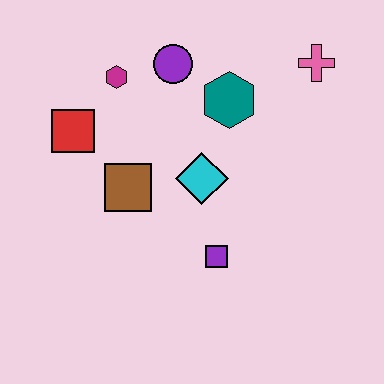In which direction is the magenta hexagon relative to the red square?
The magenta hexagon is above the red square.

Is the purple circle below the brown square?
No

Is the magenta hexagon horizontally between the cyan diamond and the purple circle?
No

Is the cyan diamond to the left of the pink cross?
Yes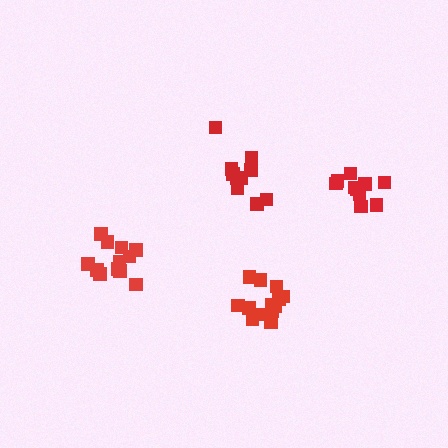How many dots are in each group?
Group 1: 10 dots, Group 2: 12 dots, Group 3: 10 dots, Group 4: 13 dots (45 total).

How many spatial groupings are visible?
There are 4 spatial groupings.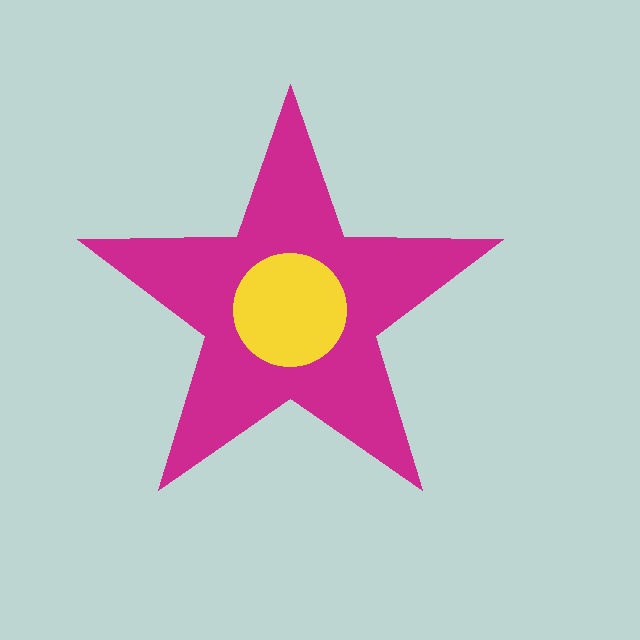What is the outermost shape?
The magenta star.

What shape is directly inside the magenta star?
The yellow circle.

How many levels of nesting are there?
2.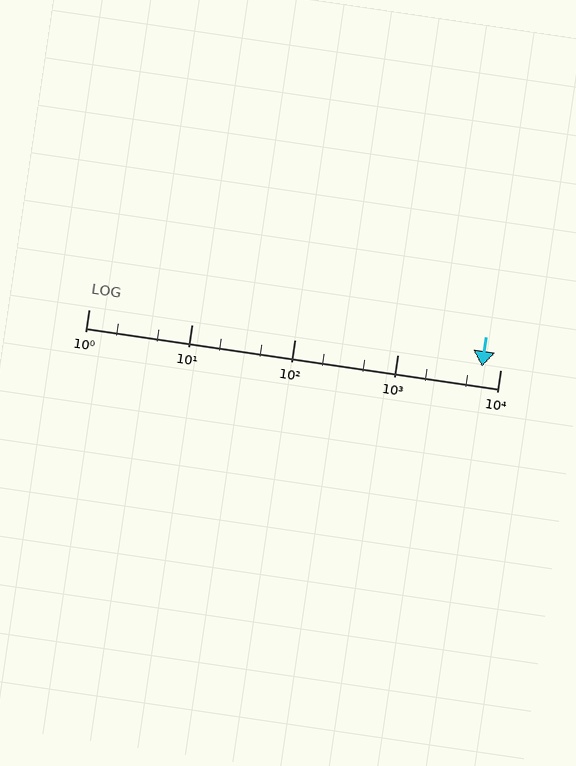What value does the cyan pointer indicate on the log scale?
The pointer indicates approximately 6600.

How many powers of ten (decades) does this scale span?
The scale spans 4 decades, from 1 to 10000.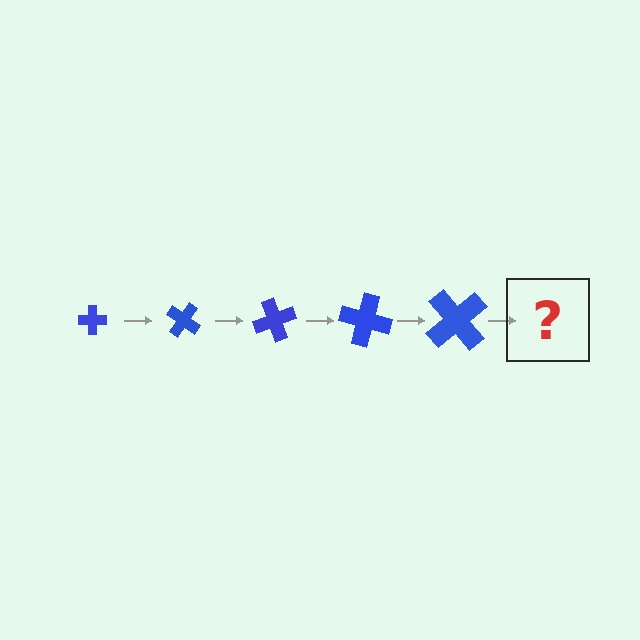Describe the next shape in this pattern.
It should be a cross, larger than the previous one and rotated 175 degrees from the start.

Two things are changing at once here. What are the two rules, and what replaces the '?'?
The two rules are that the cross grows larger each step and it rotates 35 degrees each step. The '?' should be a cross, larger than the previous one and rotated 175 degrees from the start.